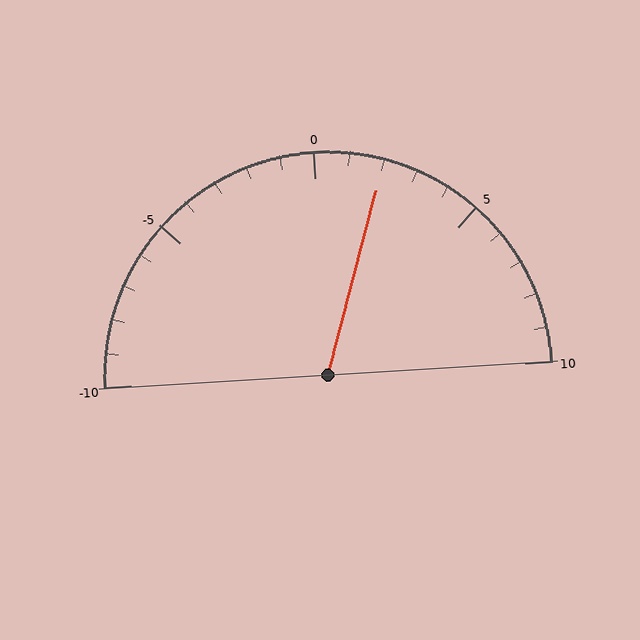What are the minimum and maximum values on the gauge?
The gauge ranges from -10 to 10.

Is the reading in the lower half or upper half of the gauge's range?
The reading is in the upper half of the range (-10 to 10).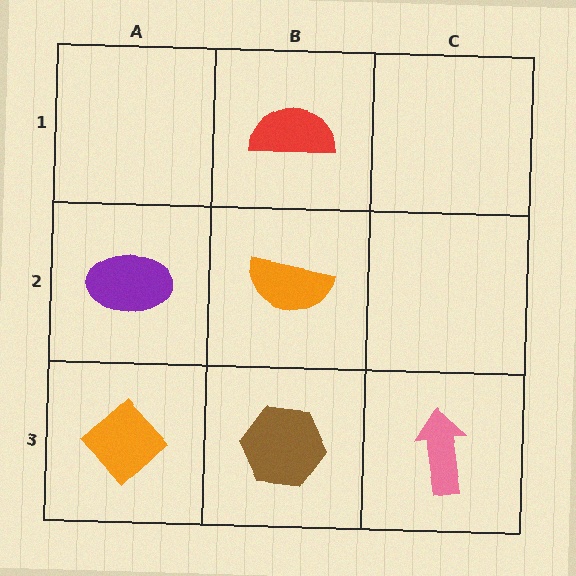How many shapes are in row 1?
1 shape.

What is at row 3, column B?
A brown hexagon.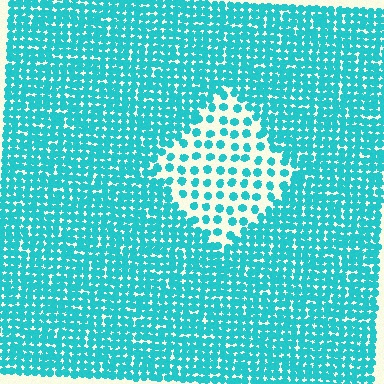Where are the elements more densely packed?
The elements are more densely packed outside the diamond boundary.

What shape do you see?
I see a diamond.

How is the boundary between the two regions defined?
The boundary is defined by a change in element density (approximately 2.6x ratio). All elements are the same color, size, and shape.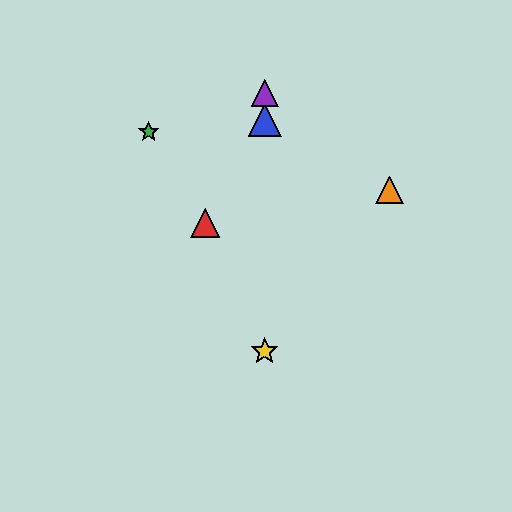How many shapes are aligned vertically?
3 shapes (the blue triangle, the yellow star, the purple triangle) are aligned vertically.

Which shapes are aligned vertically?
The blue triangle, the yellow star, the purple triangle are aligned vertically.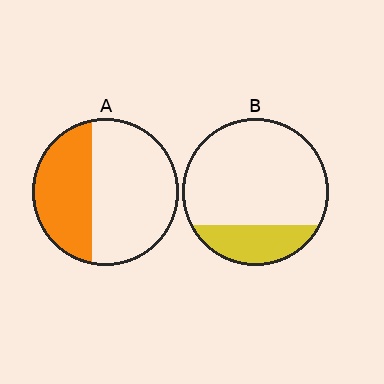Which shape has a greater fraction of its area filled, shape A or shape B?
Shape A.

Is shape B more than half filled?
No.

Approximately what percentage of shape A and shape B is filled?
A is approximately 40% and B is approximately 25%.